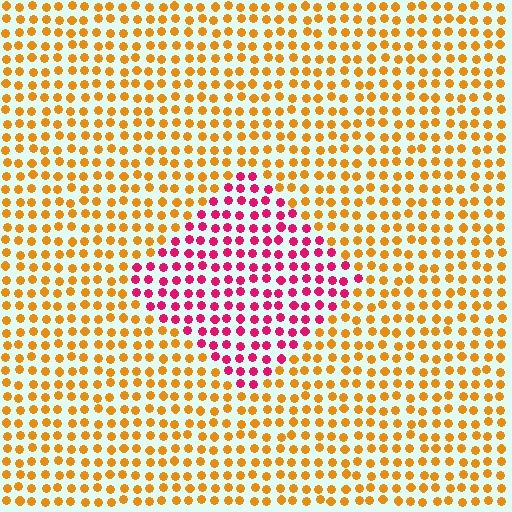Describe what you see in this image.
The image is filled with small orange elements in a uniform arrangement. A diamond-shaped region is visible where the elements are tinted to a slightly different hue, forming a subtle color boundary.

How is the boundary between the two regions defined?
The boundary is defined purely by a slight shift in hue (about 60 degrees). Spacing, size, and orientation are identical on both sides.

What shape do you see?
I see a diamond.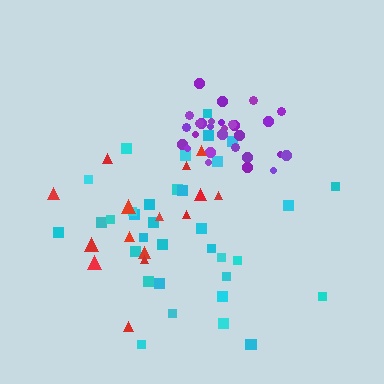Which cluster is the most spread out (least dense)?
Red.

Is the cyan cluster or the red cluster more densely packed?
Cyan.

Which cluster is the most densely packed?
Purple.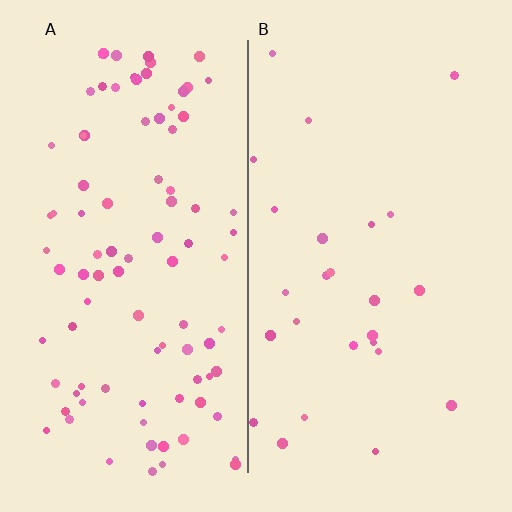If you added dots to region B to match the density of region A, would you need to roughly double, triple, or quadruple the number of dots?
Approximately quadruple.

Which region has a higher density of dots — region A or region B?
A (the left).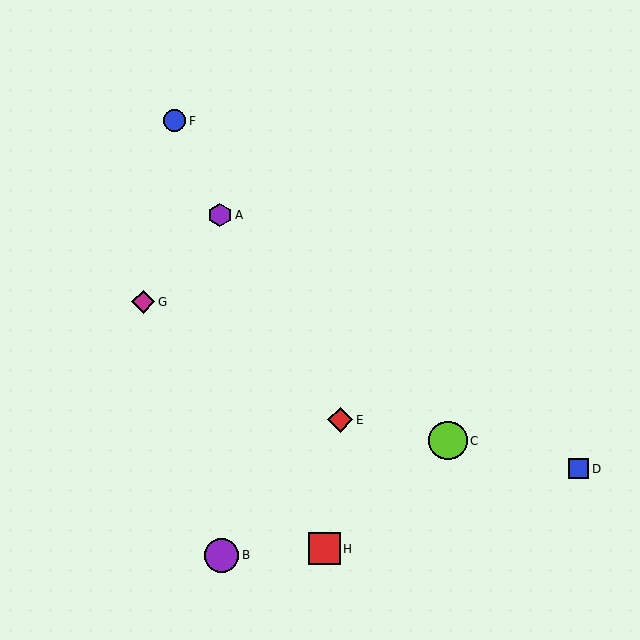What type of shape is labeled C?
Shape C is a lime circle.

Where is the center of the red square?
The center of the red square is at (324, 549).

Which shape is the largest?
The lime circle (labeled C) is the largest.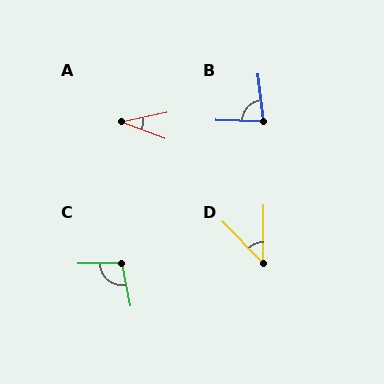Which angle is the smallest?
A, at approximately 33 degrees.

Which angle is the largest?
C, at approximately 101 degrees.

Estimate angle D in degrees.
Approximately 45 degrees.